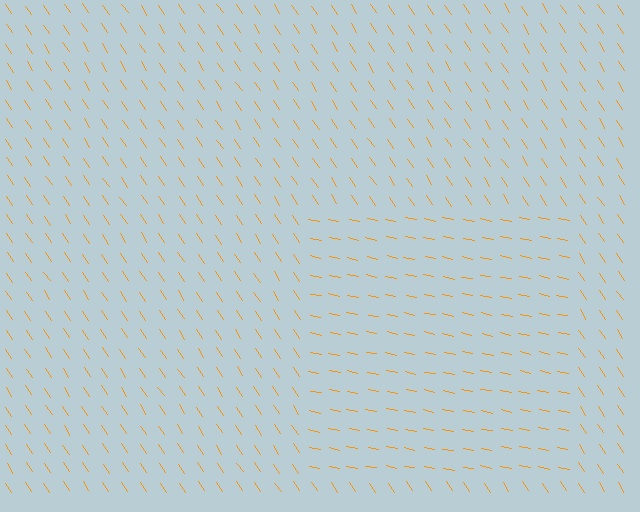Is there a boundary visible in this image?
Yes, there is a texture boundary formed by a change in line orientation.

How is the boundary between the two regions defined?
The boundary is defined purely by a change in line orientation (approximately 45 degrees difference). All lines are the same color and thickness.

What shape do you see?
I see a rectangle.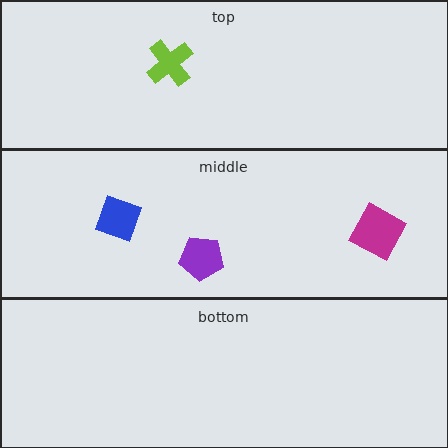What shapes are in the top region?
The lime cross.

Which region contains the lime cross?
The top region.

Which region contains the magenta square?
The middle region.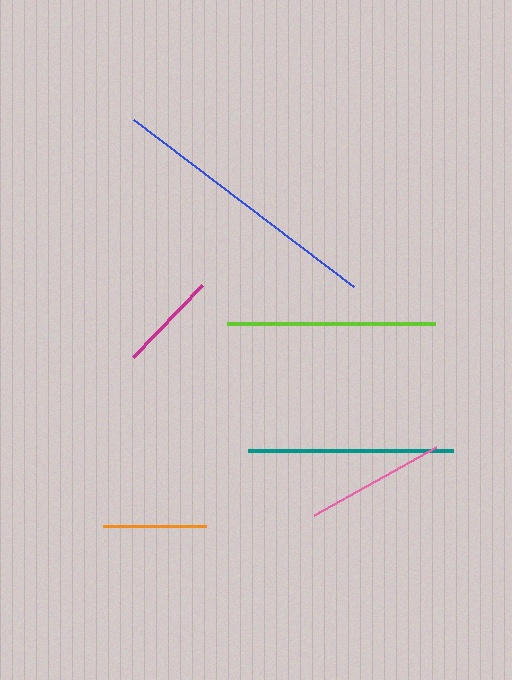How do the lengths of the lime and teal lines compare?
The lime and teal lines are approximately the same length.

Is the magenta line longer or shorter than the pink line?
The pink line is longer than the magenta line.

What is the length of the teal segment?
The teal segment is approximately 205 pixels long.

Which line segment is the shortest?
The magenta line is the shortest at approximately 100 pixels.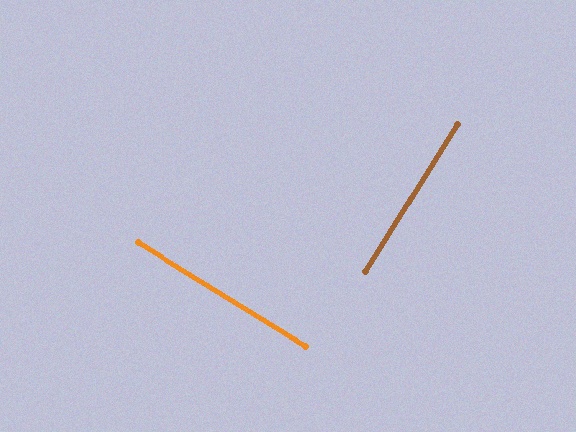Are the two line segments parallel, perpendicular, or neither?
Perpendicular — they meet at approximately 90°.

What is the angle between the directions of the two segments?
Approximately 90 degrees.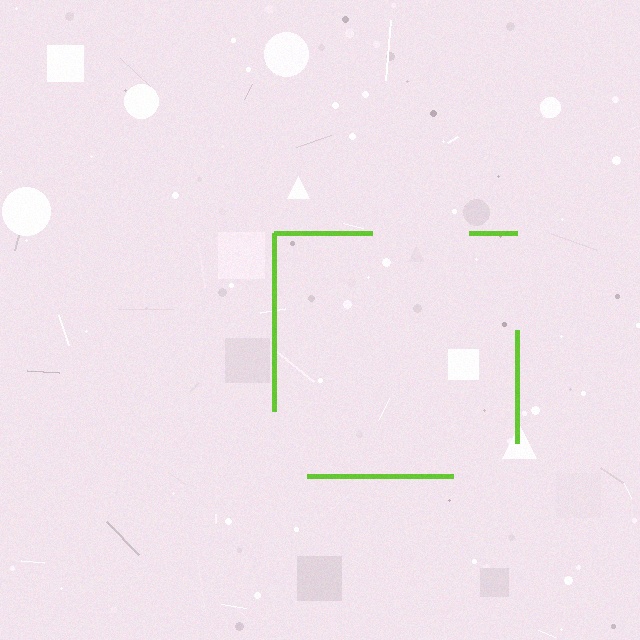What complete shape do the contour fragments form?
The contour fragments form a square.